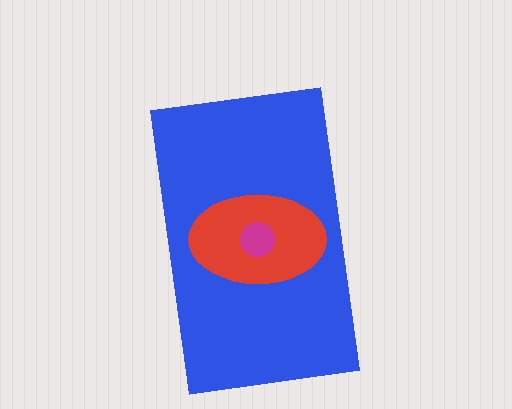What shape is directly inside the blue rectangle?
The red ellipse.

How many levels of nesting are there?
3.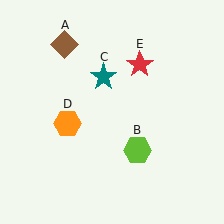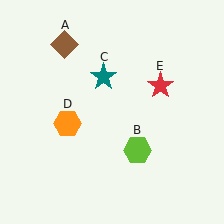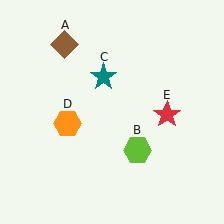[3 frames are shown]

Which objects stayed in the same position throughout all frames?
Brown diamond (object A) and lime hexagon (object B) and teal star (object C) and orange hexagon (object D) remained stationary.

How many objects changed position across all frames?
1 object changed position: red star (object E).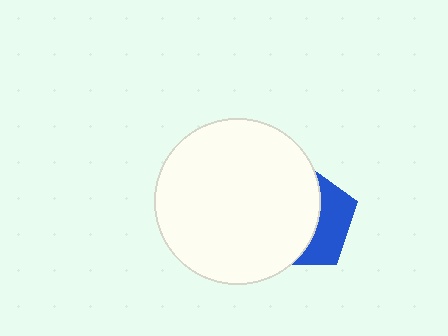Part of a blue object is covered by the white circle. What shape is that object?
It is a pentagon.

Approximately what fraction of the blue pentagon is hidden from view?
Roughly 64% of the blue pentagon is hidden behind the white circle.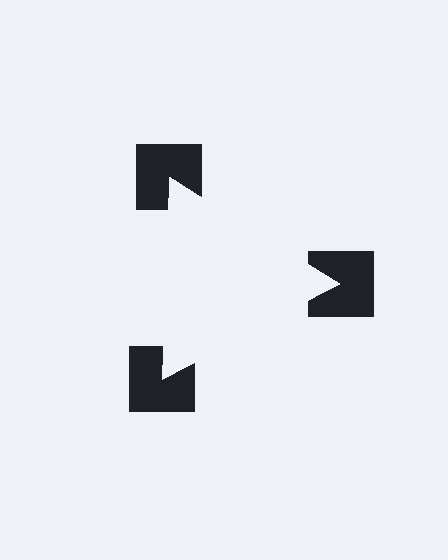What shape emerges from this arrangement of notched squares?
An illusory triangle — its edges are inferred from the aligned wedge cuts in the notched squares, not physically drawn.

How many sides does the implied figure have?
3 sides.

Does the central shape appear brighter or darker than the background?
It typically appears slightly brighter than the background, even though no actual brightness change is drawn.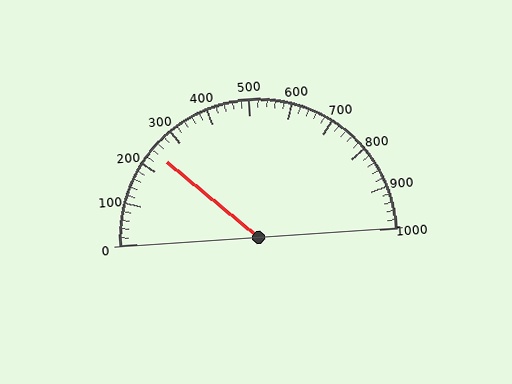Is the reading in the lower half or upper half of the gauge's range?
The reading is in the lower half of the range (0 to 1000).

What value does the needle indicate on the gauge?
The needle indicates approximately 240.